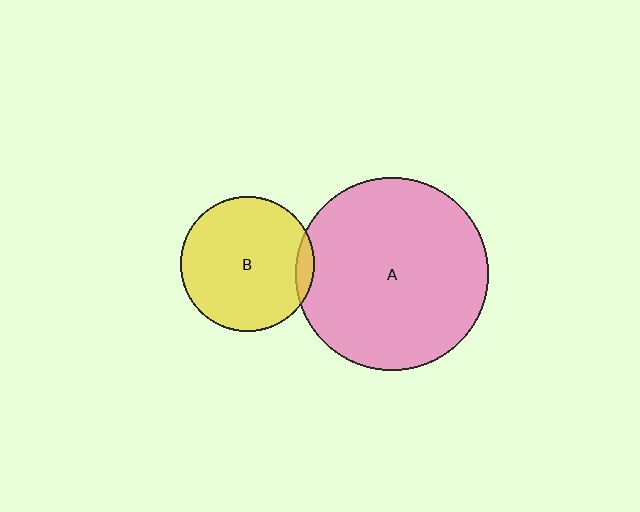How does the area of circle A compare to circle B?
Approximately 2.1 times.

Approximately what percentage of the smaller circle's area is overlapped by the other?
Approximately 5%.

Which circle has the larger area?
Circle A (pink).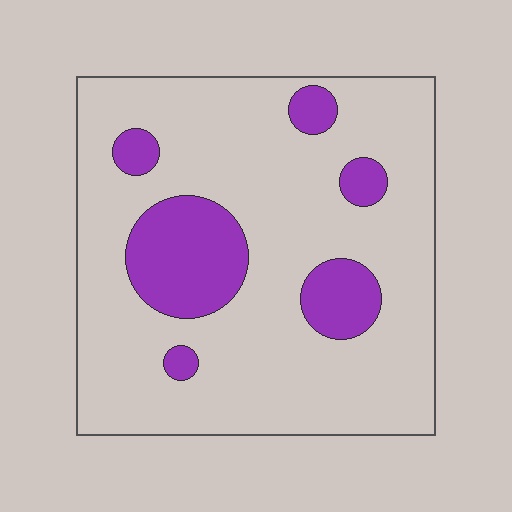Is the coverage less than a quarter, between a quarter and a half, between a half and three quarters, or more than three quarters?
Less than a quarter.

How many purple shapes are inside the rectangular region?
6.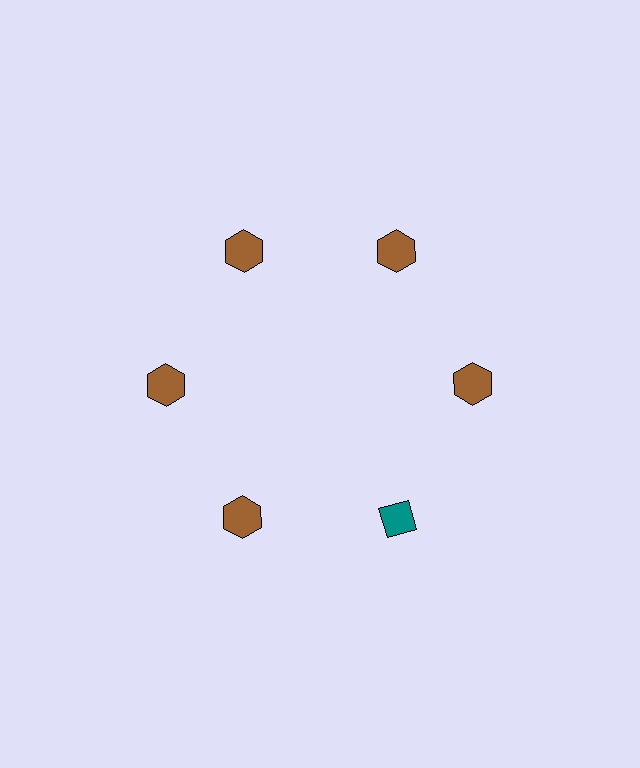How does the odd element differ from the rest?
It differs in both color (teal instead of brown) and shape (diamond instead of hexagon).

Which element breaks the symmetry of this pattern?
The teal diamond at roughly the 5 o'clock position breaks the symmetry. All other shapes are brown hexagons.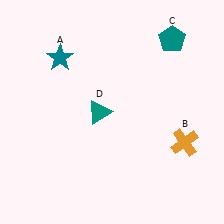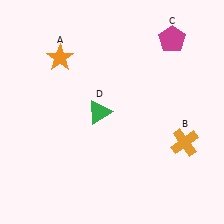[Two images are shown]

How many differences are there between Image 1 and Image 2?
There are 3 differences between the two images.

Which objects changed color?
A changed from teal to orange. C changed from teal to magenta. D changed from teal to green.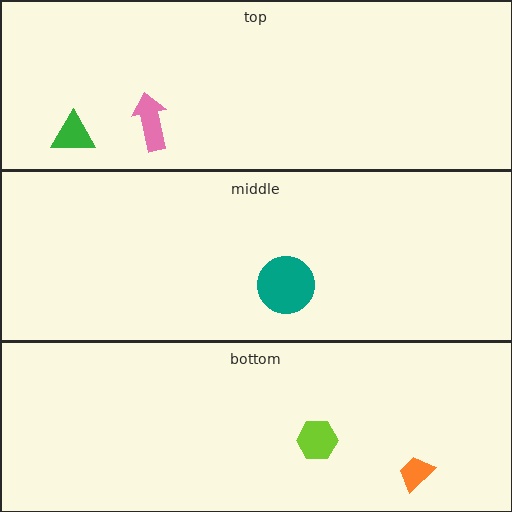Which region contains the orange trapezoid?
The bottom region.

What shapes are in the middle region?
The teal circle.